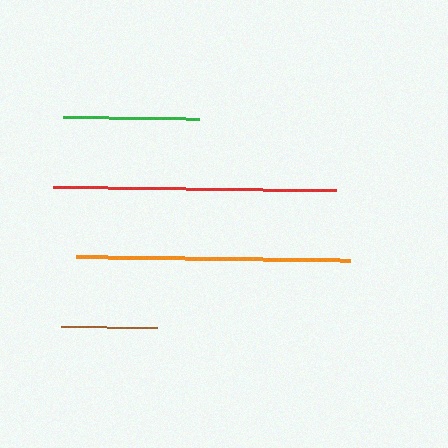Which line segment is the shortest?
The brown line is the shortest at approximately 96 pixels.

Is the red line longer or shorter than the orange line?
The red line is longer than the orange line.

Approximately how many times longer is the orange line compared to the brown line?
The orange line is approximately 2.9 times the length of the brown line.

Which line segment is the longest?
The red line is the longest at approximately 283 pixels.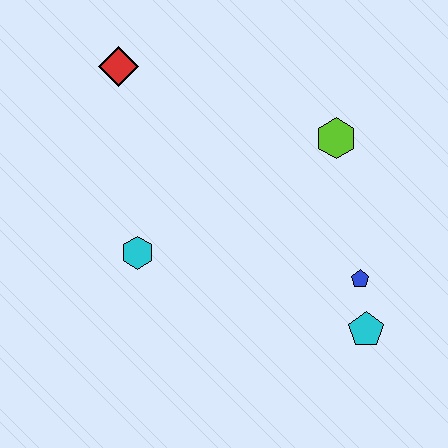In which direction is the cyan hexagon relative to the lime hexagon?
The cyan hexagon is to the left of the lime hexagon.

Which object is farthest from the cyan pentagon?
The red diamond is farthest from the cyan pentagon.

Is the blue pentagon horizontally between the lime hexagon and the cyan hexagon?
No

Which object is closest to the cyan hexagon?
The red diamond is closest to the cyan hexagon.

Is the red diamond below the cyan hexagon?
No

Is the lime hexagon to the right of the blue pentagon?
No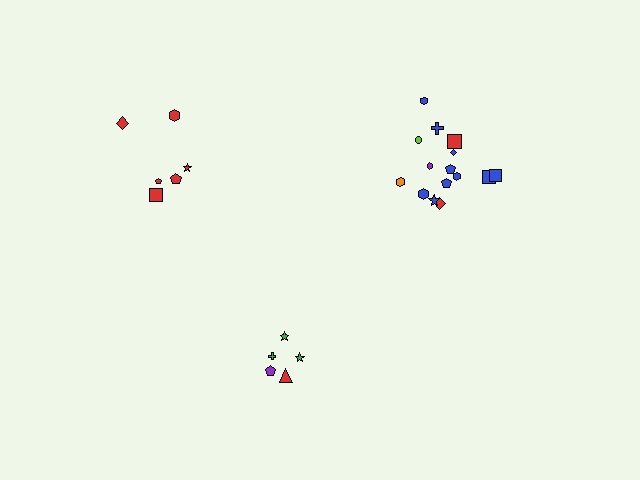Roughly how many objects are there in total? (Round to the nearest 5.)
Roughly 25 objects in total.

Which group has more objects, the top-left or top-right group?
The top-right group.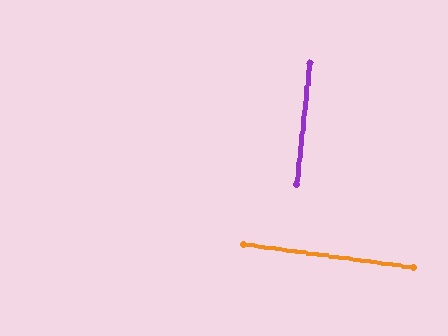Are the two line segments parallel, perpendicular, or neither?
Perpendicular — they meet at approximately 88°.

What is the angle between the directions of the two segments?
Approximately 88 degrees.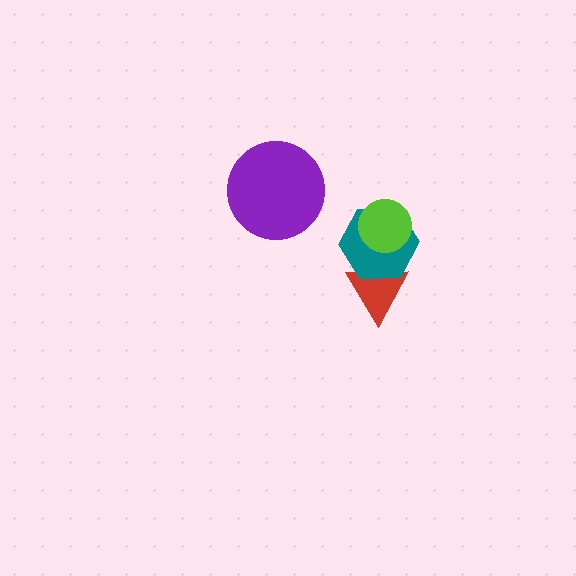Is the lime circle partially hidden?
No, no other shape covers it.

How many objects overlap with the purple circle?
0 objects overlap with the purple circle.